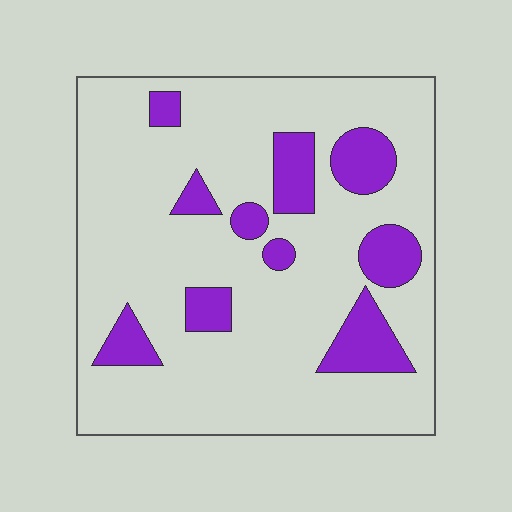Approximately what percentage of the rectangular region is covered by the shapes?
Approximately 20%.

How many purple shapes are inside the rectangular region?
10.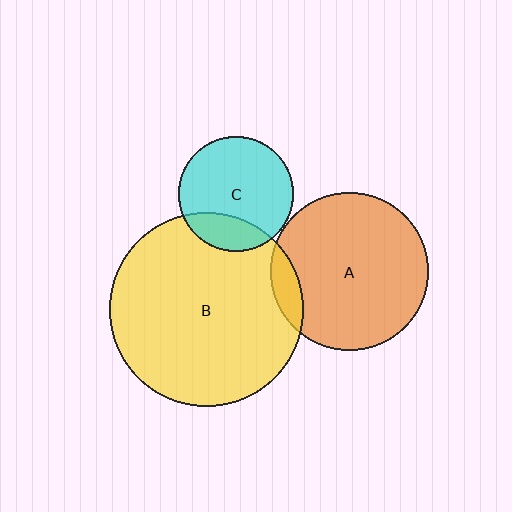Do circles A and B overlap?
Yes.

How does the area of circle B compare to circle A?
Approximately 1.5 times.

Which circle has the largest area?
Circle B (yellow).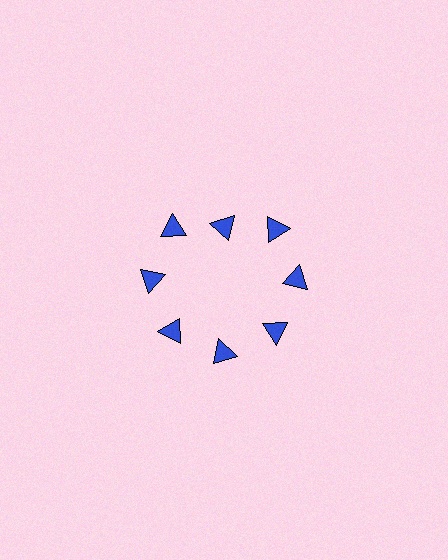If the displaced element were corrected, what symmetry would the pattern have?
It would have 8-fold rotational symmetry — the pattern would map onto itself every 45 degrees.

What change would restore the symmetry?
The symmetry would be restored by moving it outward, back onto the ring so that all 8 triangles sit at equal angles and equal distance from the center.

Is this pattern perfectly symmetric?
No. The 8 blue triangles are arranged in a ring, but one element near the 12 o'clock position is pulled inward toward the center, breaking the 8-fold rotational symmetry.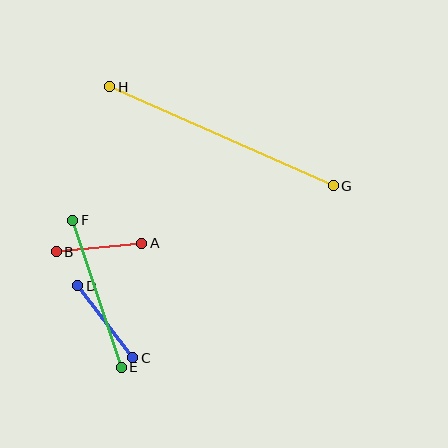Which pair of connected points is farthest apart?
Points G and H are farthest apart.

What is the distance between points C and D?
The distance is approximately 91 pixels.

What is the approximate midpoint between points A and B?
The midpoint is at approximately (99, 248) pixels.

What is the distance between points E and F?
The distance is approximately 155 pixels.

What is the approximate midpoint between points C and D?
The midpoint is at approximately (105, 322) pixels.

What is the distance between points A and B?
The distance is approximately 86 pixels.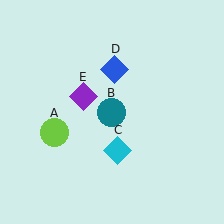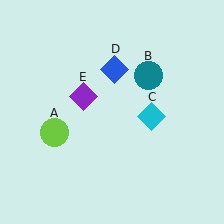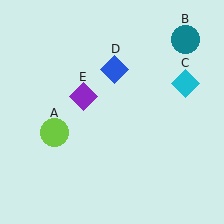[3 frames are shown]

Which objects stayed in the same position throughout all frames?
Lime circle (object A) and blue diamond (object D) and purple diamond (object E) remained stationary.